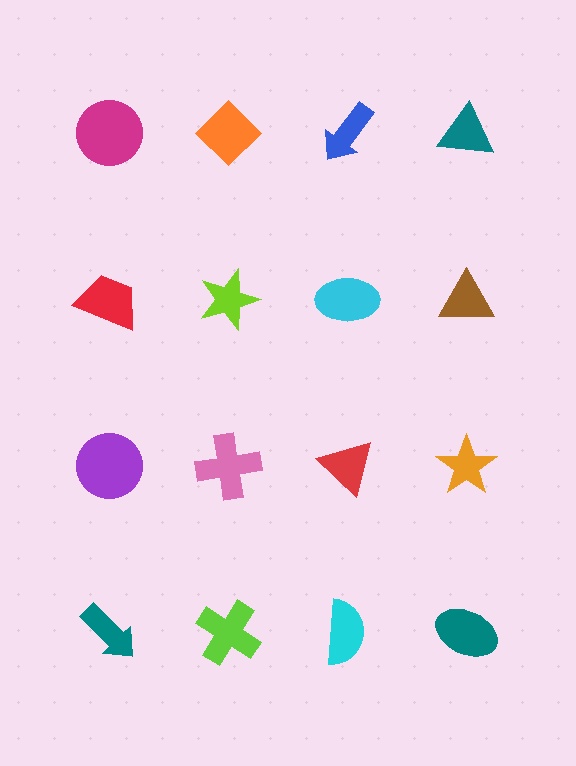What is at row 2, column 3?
A cyan ellipse.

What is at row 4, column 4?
A teal ellipse.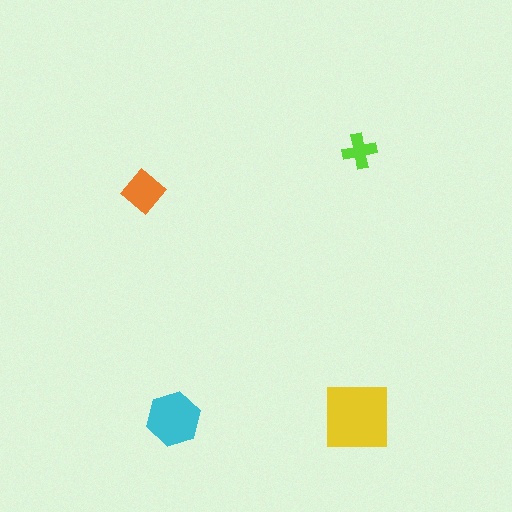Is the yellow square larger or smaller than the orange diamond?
Larger.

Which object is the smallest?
The lime cross.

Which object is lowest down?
The cyan hexagon is bottommost.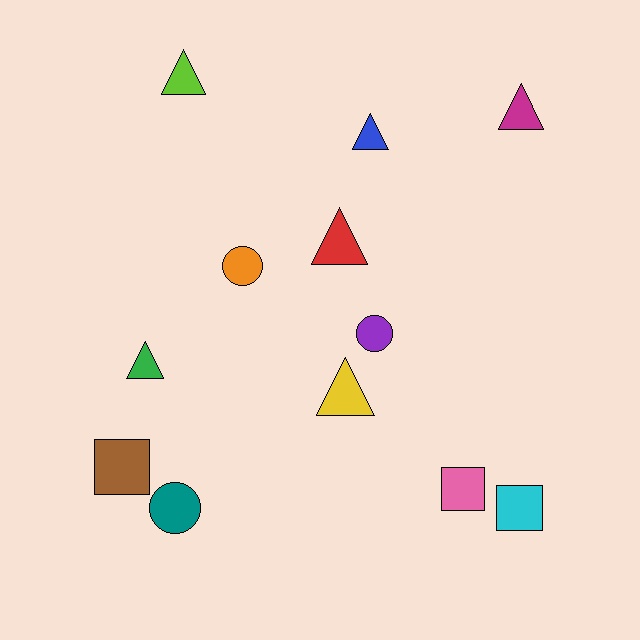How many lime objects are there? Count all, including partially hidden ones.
There is 1 lime object.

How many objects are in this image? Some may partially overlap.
There are 12 objects.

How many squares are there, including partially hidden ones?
There are 3 squares.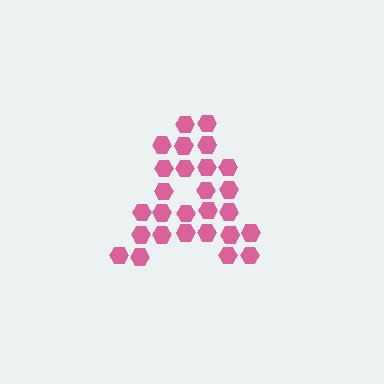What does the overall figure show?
The overall figure shows the letter A.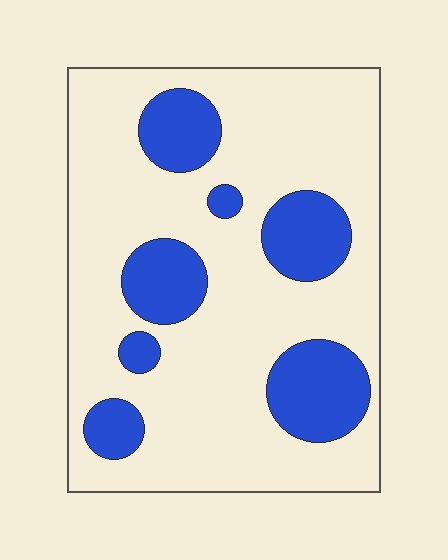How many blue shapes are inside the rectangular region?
7.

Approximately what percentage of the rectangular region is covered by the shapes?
Approximately 25%.